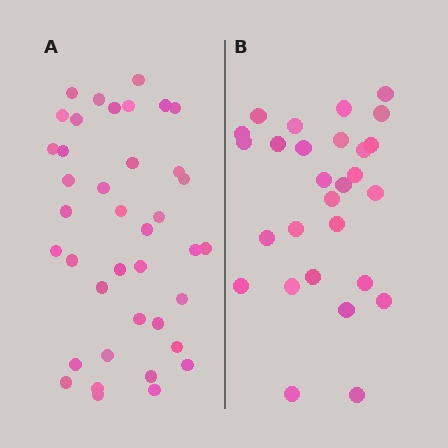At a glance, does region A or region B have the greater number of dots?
Region A (the left region) has more dots.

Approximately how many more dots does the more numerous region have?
Region A has roughly 12 or so more dots than region B.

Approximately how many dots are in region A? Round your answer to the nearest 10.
About 40 dots. (The exact count is 39, which rounds to 40.)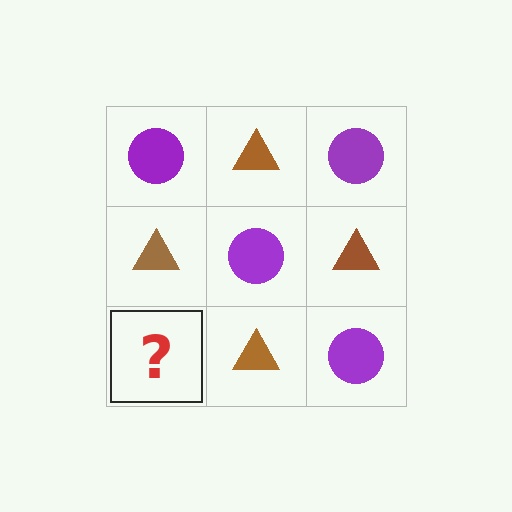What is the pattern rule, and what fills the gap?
The rule is that it alternates purple circle and brown triangle in a checkerboard pattern. The gap should be filled with a purple circle.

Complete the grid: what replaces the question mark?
The question mark should be replaced with a purple circle.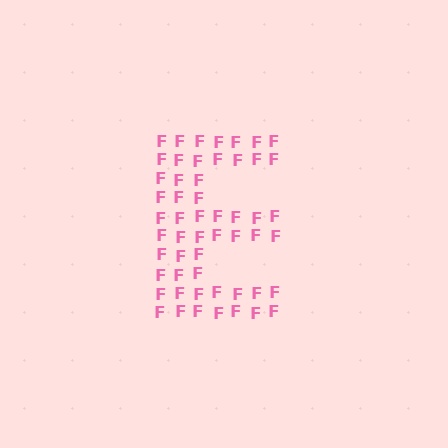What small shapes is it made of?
It is made of small letter F's.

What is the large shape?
The large shape is the letter E.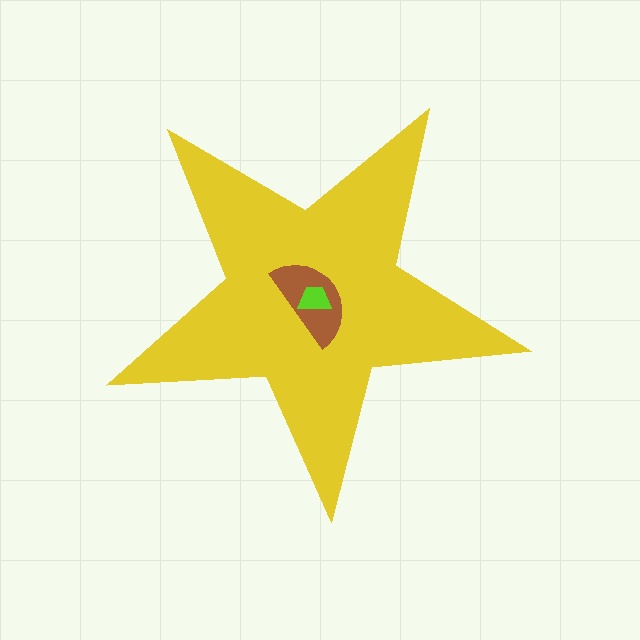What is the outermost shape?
The yellow star.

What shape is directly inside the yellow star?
The brown semicircle.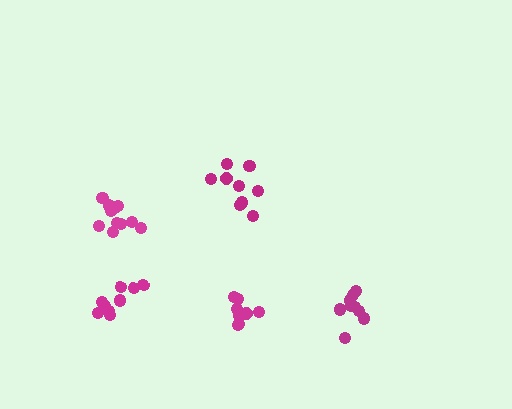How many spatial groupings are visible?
There are 5 spatial groupings.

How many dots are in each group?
Group 1: 8 dots, Group 2: 11 dots, Group 3: 10 dots, Group 4: 9 dots, Group 5: 10 dots (48 total).